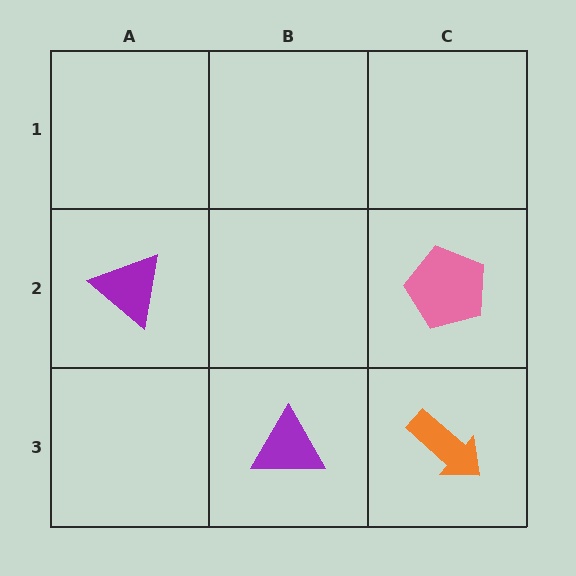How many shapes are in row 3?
2 shapes.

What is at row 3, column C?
An orange arrow.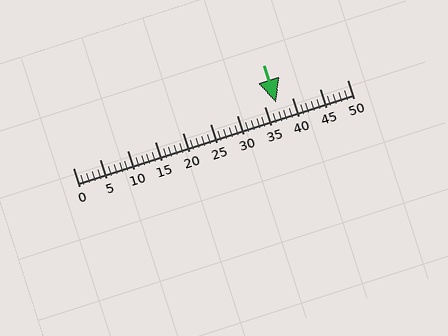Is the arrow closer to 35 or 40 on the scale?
The arrow is closer to 35.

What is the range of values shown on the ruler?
The ruler shows values from 0 to 50.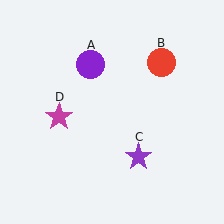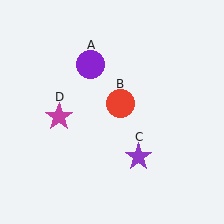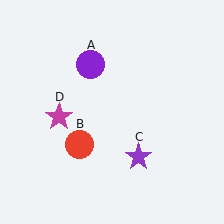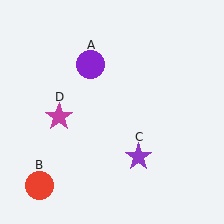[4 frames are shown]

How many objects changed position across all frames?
1 object changed position: red circle (object B).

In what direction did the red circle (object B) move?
The red circle (object B) moved down and to the left.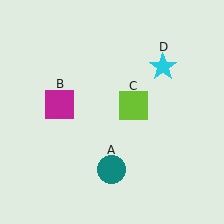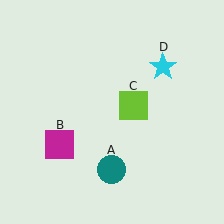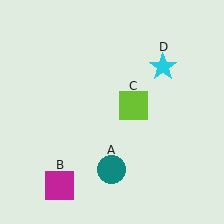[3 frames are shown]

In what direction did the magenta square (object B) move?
The magenta square (object B) moved down.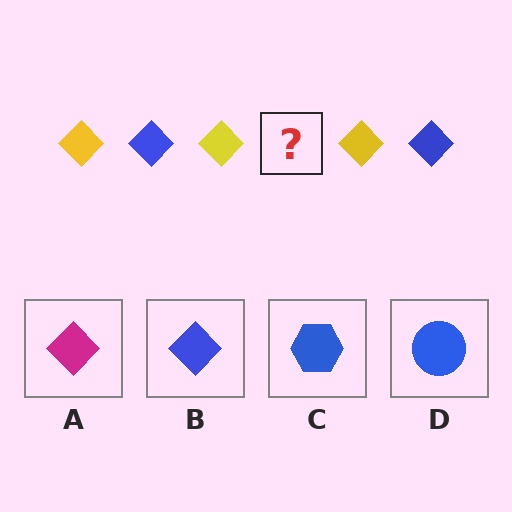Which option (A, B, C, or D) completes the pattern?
B.